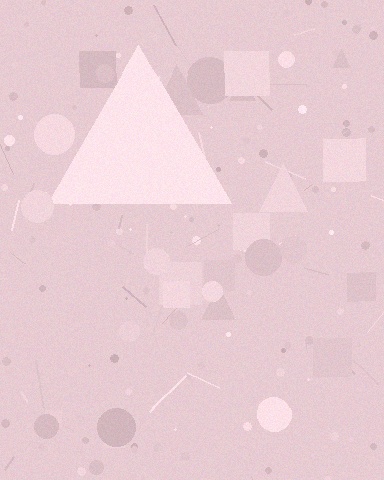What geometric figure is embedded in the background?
A triangle is embedded in the background.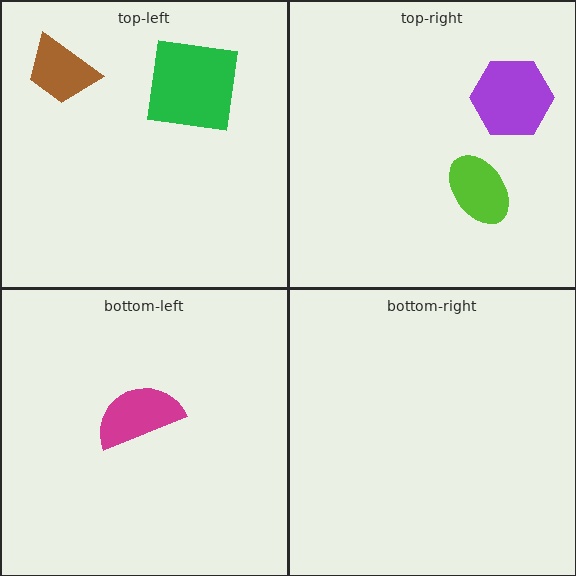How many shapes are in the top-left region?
2.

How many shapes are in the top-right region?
2.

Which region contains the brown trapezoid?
The top-left region.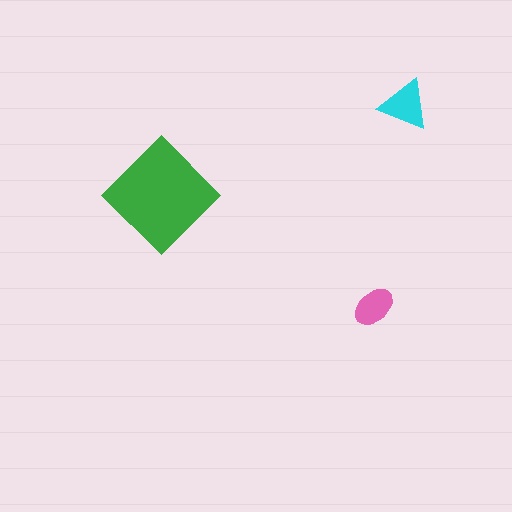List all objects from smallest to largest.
The pink ellipse, the cyan triangle, the green diamond.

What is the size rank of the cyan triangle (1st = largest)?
2nd.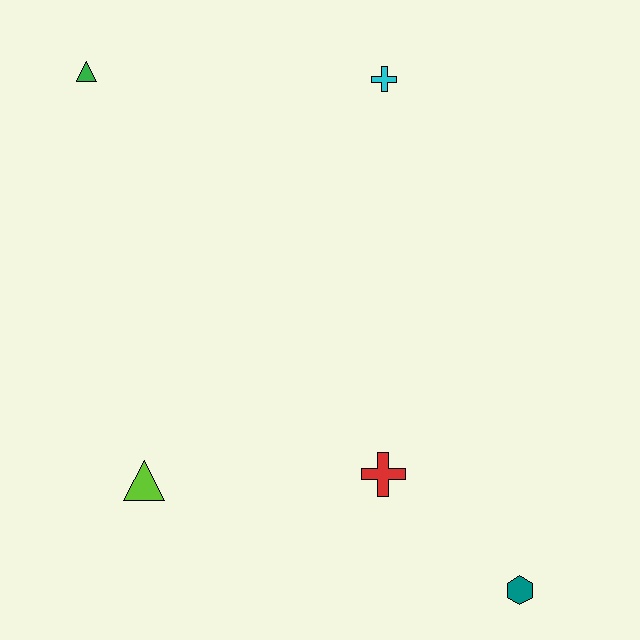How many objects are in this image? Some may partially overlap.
There are 5 objects.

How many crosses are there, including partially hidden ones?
There are 2 crosses.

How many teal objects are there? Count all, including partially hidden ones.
There is 1 teal object.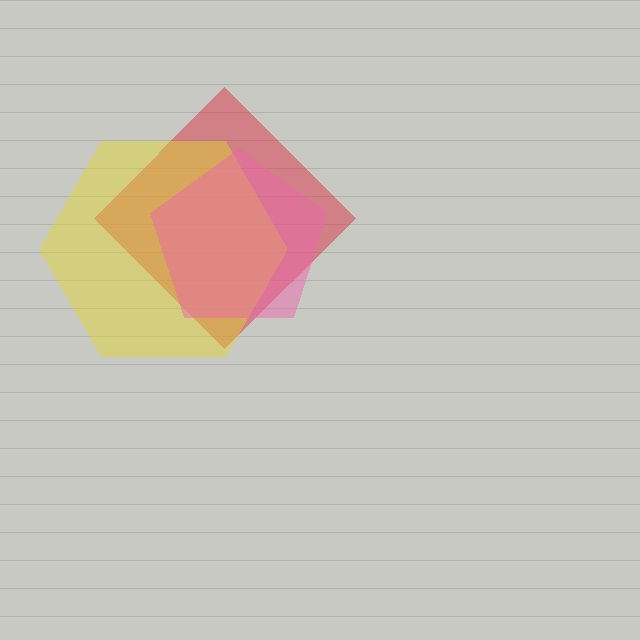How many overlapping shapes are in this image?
There are 3 overlapping shapes in the image.